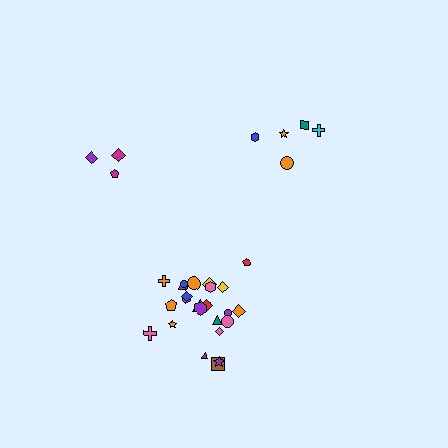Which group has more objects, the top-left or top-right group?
The top-right group.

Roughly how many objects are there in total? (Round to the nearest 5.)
Roughly 35 objects in total.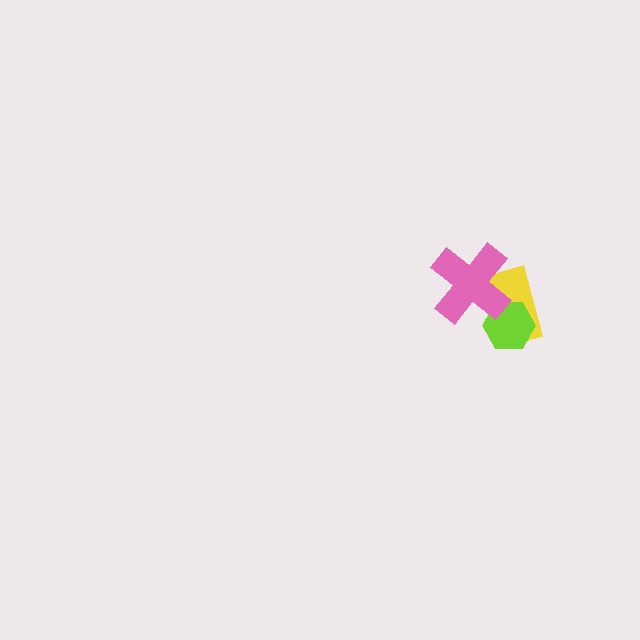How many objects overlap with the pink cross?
2 objects overlap with the pink cross.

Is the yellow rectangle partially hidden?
Yes, it is partially covered by another shape.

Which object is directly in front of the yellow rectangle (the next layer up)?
The lime hexagon is directly in front of the yellow rectangle.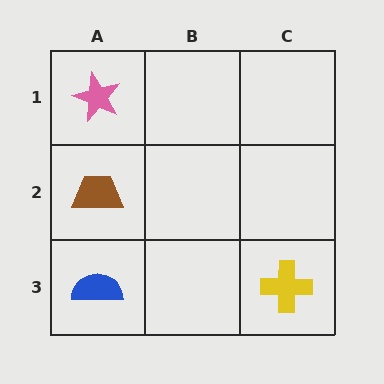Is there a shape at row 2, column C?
No, that cell is empty.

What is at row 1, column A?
A pink star.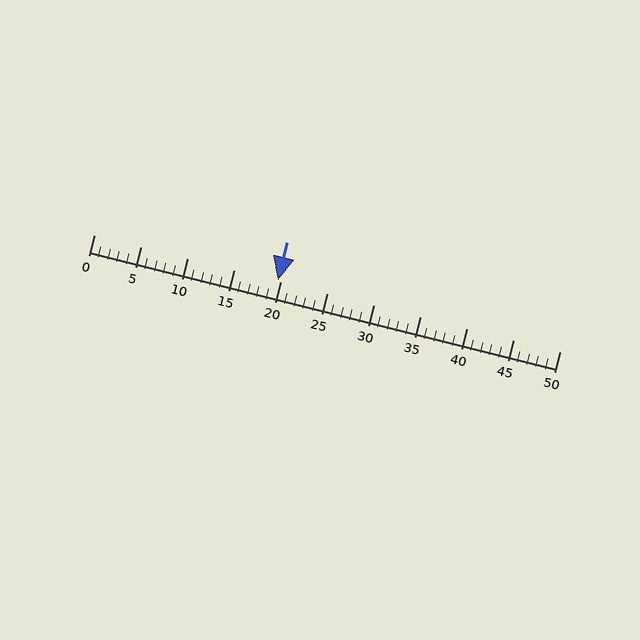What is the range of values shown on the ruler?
The ruler shows values from 0 to 50.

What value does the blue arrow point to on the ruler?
The blue arrow points to approximately 20.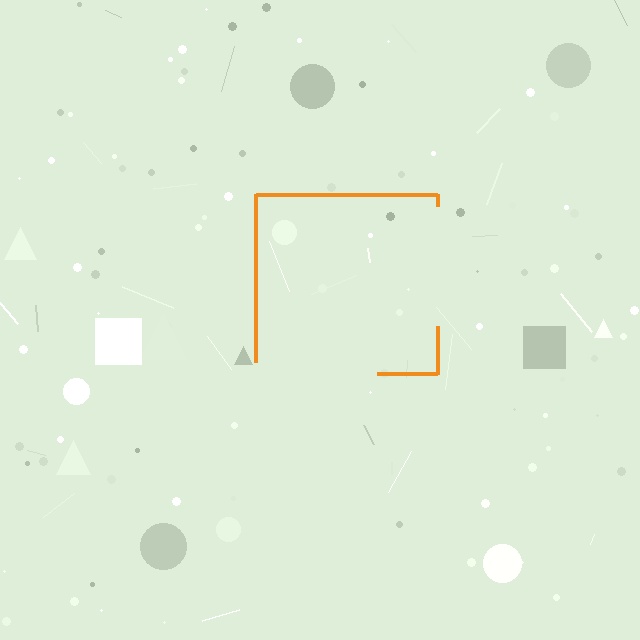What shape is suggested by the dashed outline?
The dashed outline suggests a square.